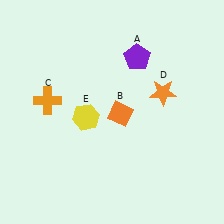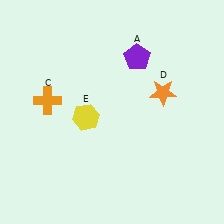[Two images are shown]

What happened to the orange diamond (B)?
The orange diamond (B) was removed in Image 2. It was in the bottom-right area of Image 1.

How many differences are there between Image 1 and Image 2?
There is 1 difference between the two images.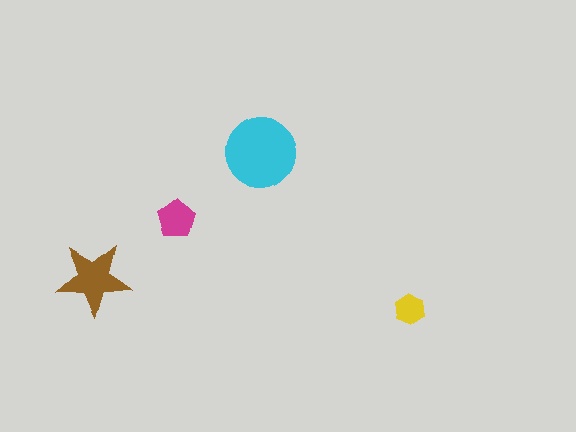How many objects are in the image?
There are 4 objects in the image.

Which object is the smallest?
The yellow hexagon.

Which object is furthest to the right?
The yellow hexagon is rightmost.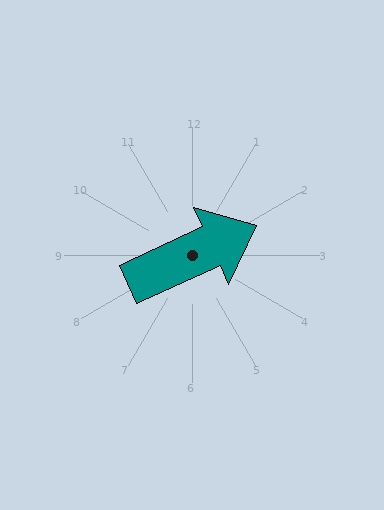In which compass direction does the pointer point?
Northeast.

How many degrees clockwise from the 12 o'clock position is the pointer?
Approximately 65 degrees.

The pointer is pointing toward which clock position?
Roughly 2 o'clock.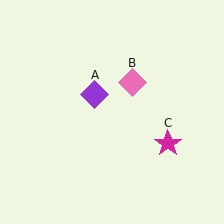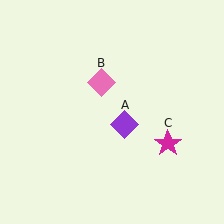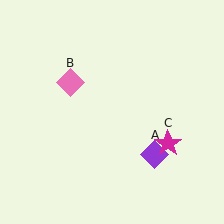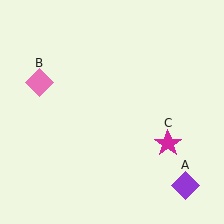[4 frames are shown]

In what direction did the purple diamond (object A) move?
The purple diamond (object A) moved down and to the right.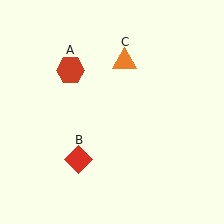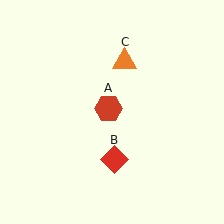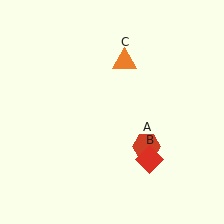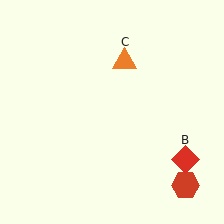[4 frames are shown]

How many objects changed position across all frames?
2 objects changed position: red hexagon (object A), red diamond (object B).